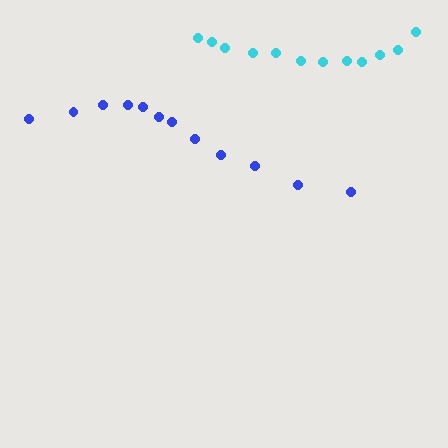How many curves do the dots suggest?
There are 2 distinct paths.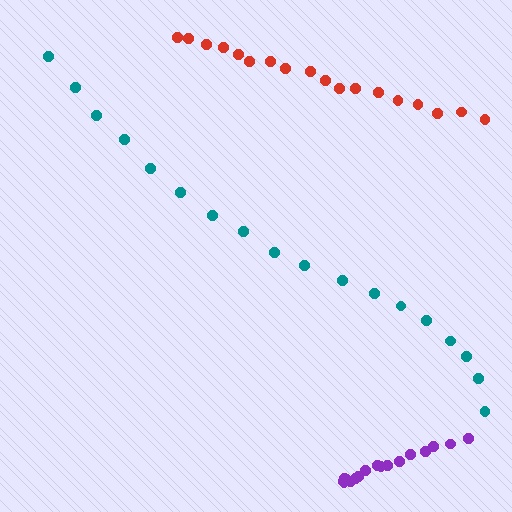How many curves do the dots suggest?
There are 3 distinct paths.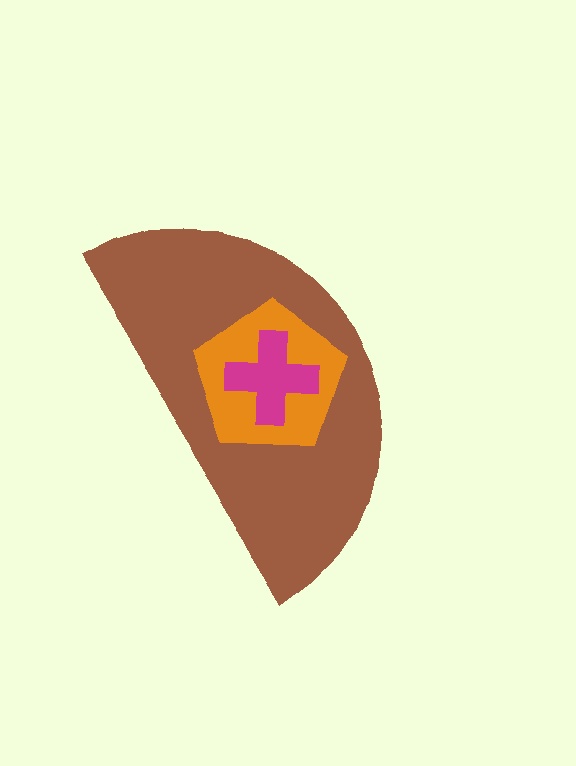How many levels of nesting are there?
3.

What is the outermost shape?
The brown semicircle.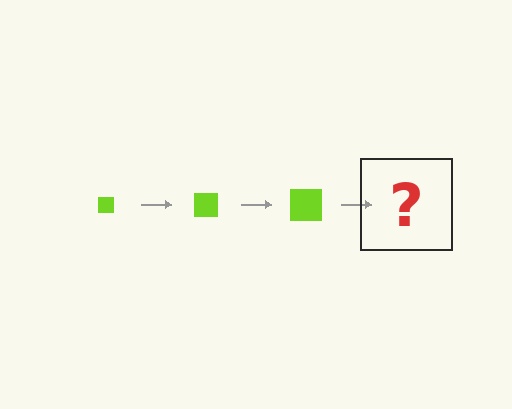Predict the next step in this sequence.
The next step is a lime square, larger than the previous one.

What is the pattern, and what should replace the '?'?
The pattern is that the square gets progressively larger each step. The '?' should be a lime square, larger than the previous one.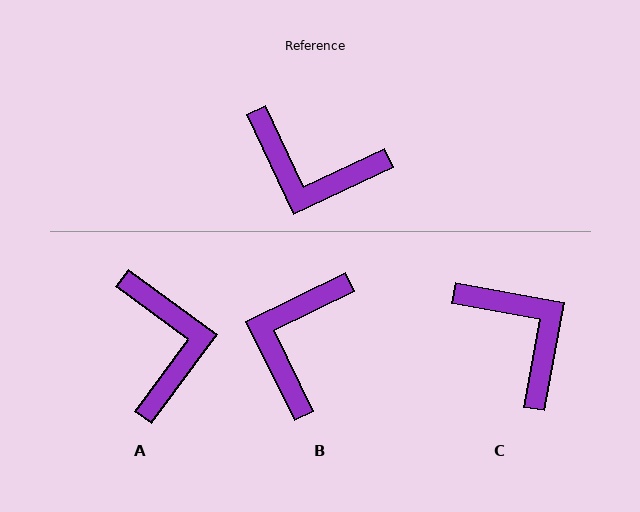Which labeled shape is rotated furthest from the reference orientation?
C, about 144 degrees away.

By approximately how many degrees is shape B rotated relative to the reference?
Approximately 89 degrees clockwise.